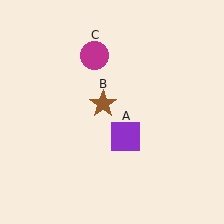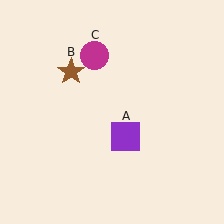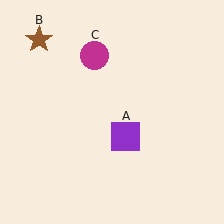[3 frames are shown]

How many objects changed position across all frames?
1 object changed position: brown star (object B).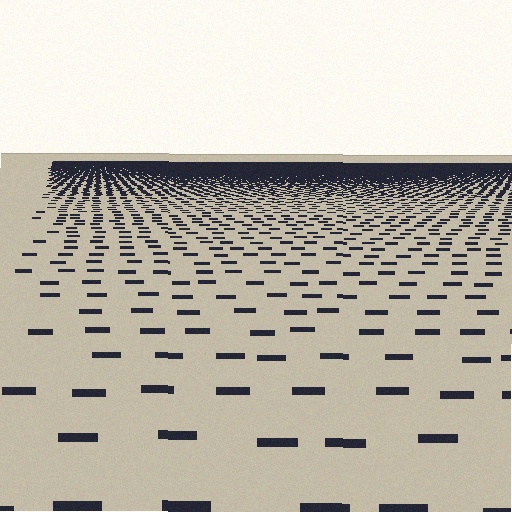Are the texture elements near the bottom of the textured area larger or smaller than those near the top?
Larger. Near the bottom, elements are closer to the viewer and appear at a bigger on-screen size.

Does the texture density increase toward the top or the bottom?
Density increases toward the top.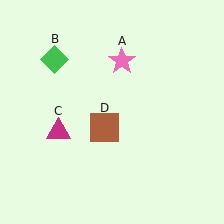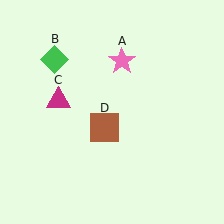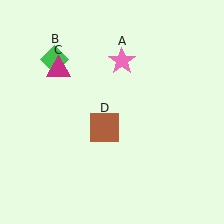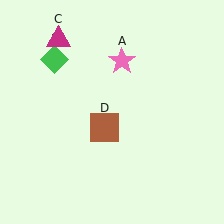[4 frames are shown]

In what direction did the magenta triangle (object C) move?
The magenta triangle (object C) moved up.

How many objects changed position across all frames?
1 object changed position: magenta triangle (object C).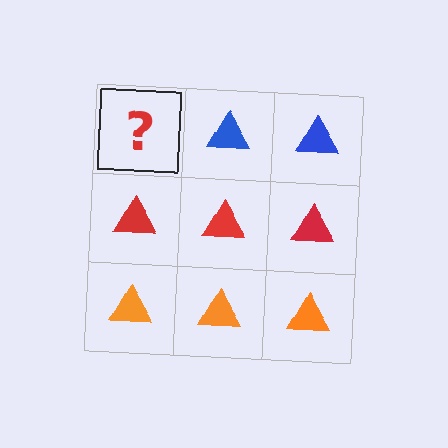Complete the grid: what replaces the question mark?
The question mark should be replaced with a blue triangle.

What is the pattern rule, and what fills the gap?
The rule is that each row has a consistent color. The gap should be filled with a blue triangle.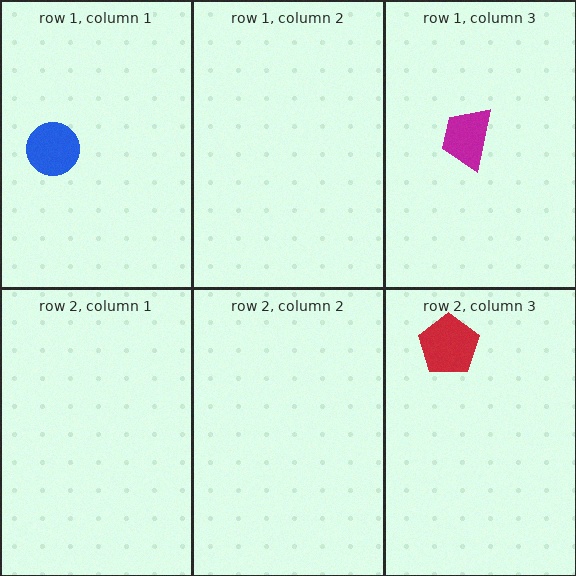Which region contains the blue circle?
The row 1, column 1 region.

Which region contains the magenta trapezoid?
The row 1, column 3 region.